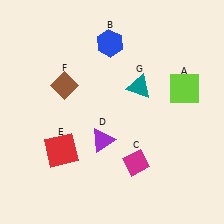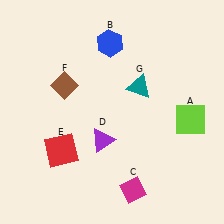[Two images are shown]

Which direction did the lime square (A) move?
The lime square (A) moved down.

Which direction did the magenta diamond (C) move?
The magenta diamond (C) moved down.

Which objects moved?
The objects that moved are: the lime square (A), the magenta diamond (C).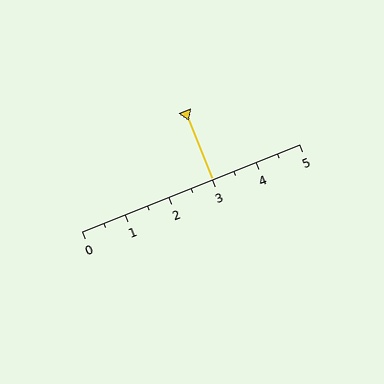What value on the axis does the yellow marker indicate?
The marker indicates approximately 3.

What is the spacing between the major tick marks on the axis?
The major ticks are spaced 1 apart.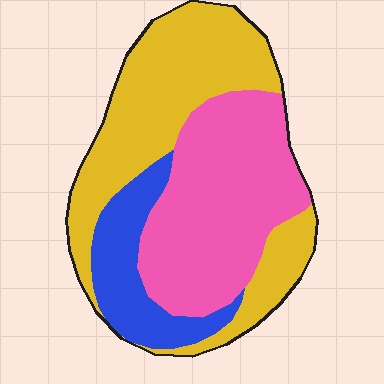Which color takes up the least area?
Blue, at roughly 15%.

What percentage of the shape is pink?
Pink covers roughly 40% of the shape.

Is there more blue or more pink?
Pink.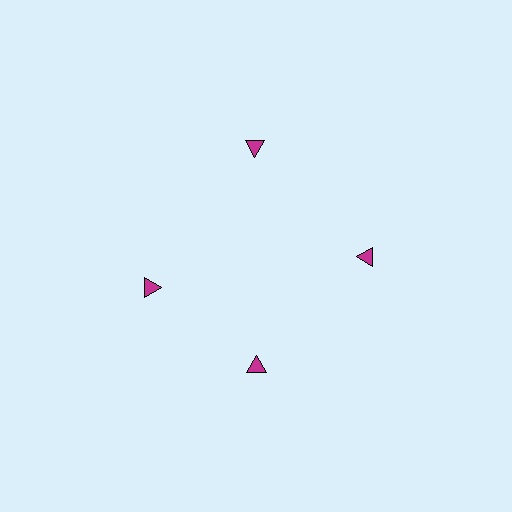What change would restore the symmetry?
The symmetry would be restored by rotating it back into even spacing with its neighbors so that all 4 triangles sit at equal angles and equal distance from the center.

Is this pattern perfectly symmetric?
No. The 4 magenta triangles are arranged in a ring, but one element near the 9 o'clock position is rotated out of alignment along the ring, breaking the 4-fold rotational symmetry.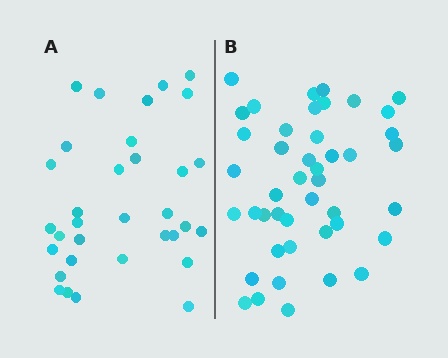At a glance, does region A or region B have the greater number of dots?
Region B (the right region) has more dots.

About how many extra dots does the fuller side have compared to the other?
Region B has roughly 12 or so more dots than region A.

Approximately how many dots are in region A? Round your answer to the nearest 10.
About 30 dots. (The exact count is 33, which rounds to 30.)